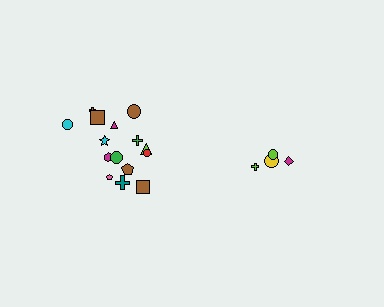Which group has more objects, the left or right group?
The left group.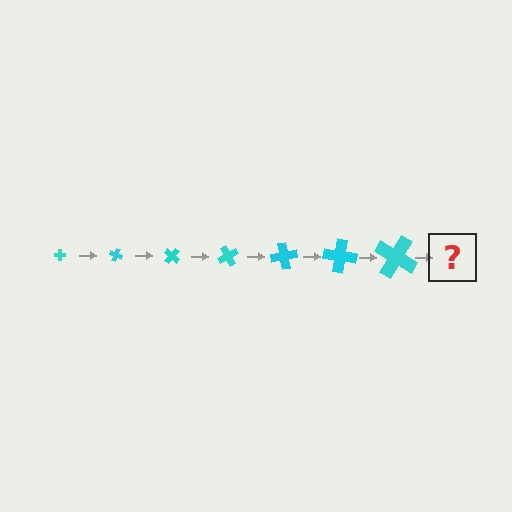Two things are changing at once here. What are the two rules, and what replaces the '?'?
The two rules are that the cross grows larger each step and it rotates 20 degrees each step. The '?' should be a cross, larger than the previous one and rotated 140 degrees from the start.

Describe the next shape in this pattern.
It should be a cross, larger than the previous one and rotated 140 degrees from the start.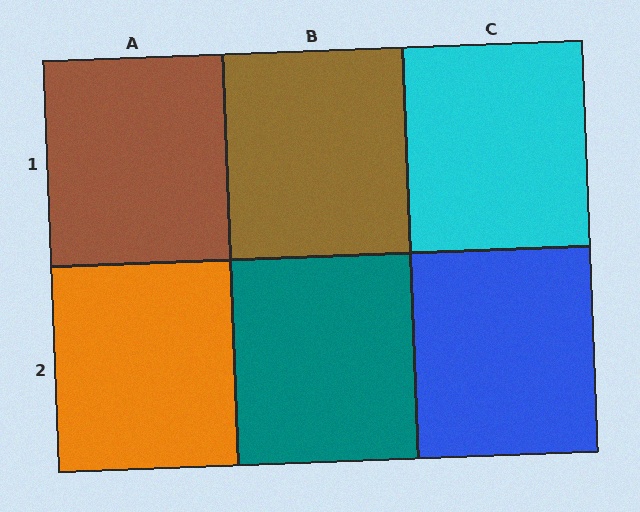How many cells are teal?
1 cell is teal.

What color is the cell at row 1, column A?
Brown.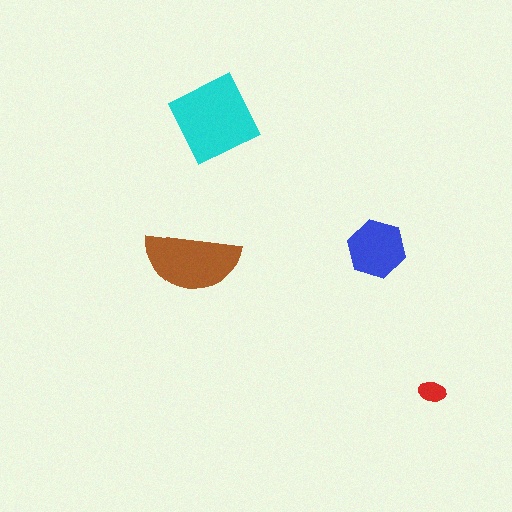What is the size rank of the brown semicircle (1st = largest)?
2nd.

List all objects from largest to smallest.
The cyan square, the brown semicircle, the blue hexagon, the red ellipse.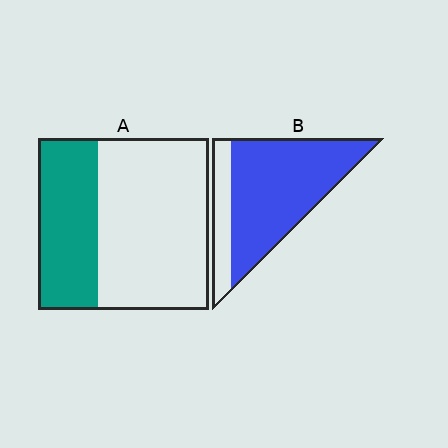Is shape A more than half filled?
No.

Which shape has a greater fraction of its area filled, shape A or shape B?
Shape B.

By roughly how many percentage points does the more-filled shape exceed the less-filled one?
By roughly 45 percentage points (B over A).